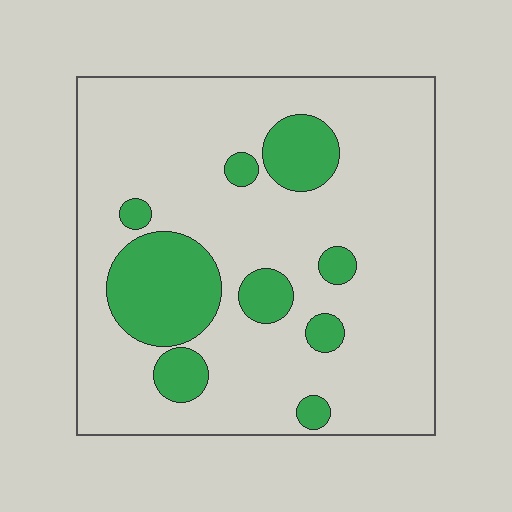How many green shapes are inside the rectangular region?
9.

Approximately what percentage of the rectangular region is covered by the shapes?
Approximately 20%.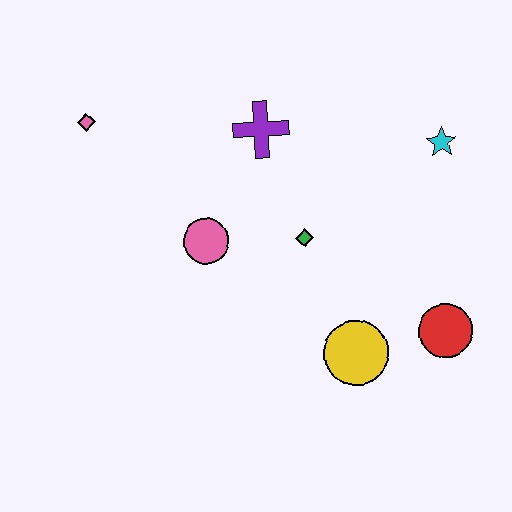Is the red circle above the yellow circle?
Yes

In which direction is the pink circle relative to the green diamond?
The pink circle is to the left of the green diamond.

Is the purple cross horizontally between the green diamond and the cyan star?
No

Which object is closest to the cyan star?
The green diamond is closest to the cyan star.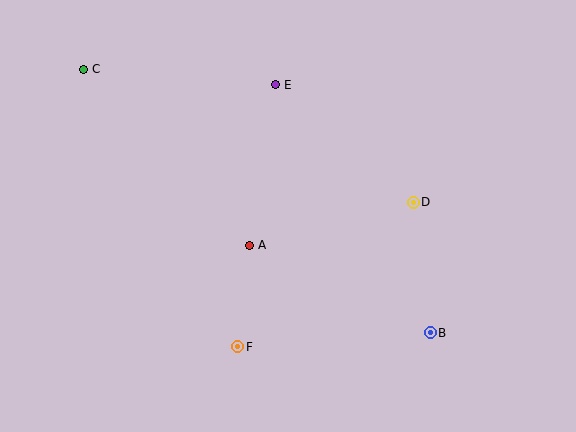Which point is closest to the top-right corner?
Point D is closest to the top-right corner.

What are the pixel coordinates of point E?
Point E is at (276, 85).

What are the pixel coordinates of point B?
Point B is at (430, 333).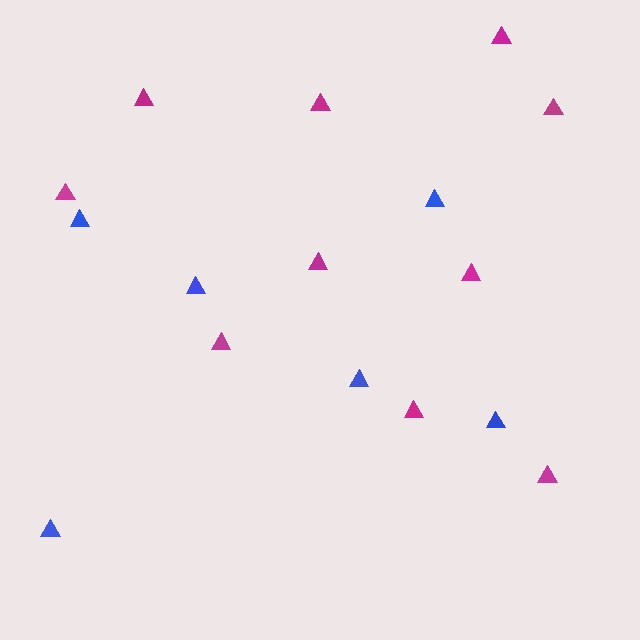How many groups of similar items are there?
There are 2 groups: one group of blue triangles (6) and one group of magenta triangles (10).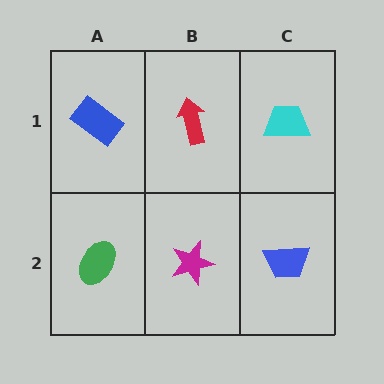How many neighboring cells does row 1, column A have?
2.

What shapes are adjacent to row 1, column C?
A blue trapezoid (row 2, column C), a red arrow (row 1, column B).